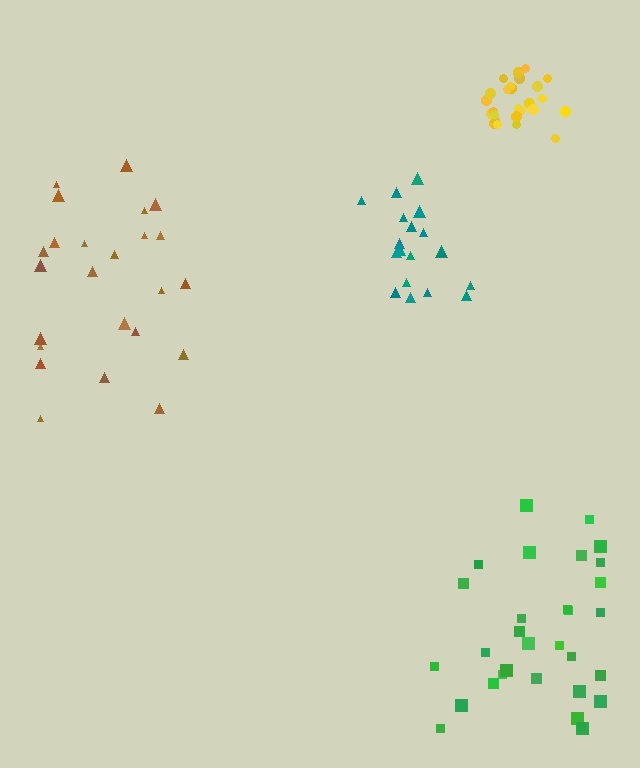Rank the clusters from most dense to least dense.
yellow, teal, green, brown.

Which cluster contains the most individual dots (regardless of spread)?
Green (31).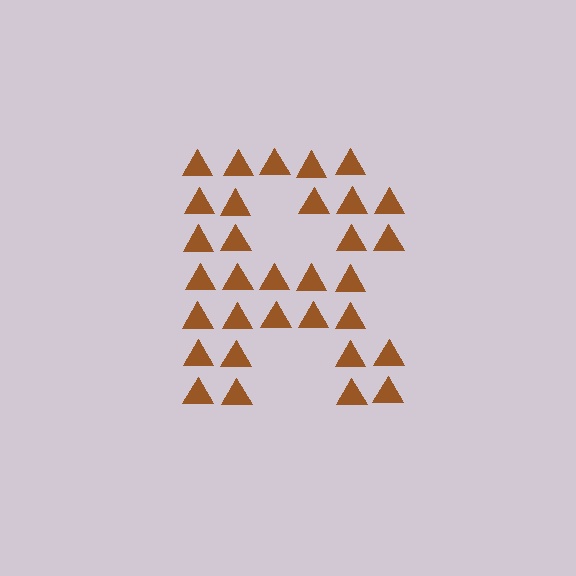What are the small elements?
The small elements are triangles.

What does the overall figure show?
The overall figure shows the letter R.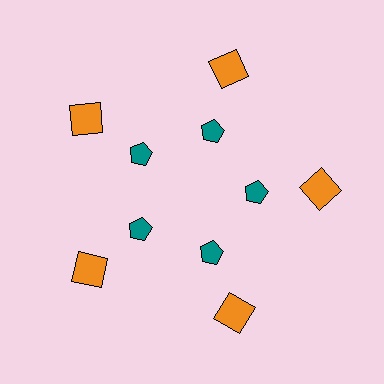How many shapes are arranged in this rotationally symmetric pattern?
There are 10 shapes, arranged in 5 groups of 2.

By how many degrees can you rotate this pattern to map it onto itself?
The pattern maps onto itself every 72 degrees of rotation.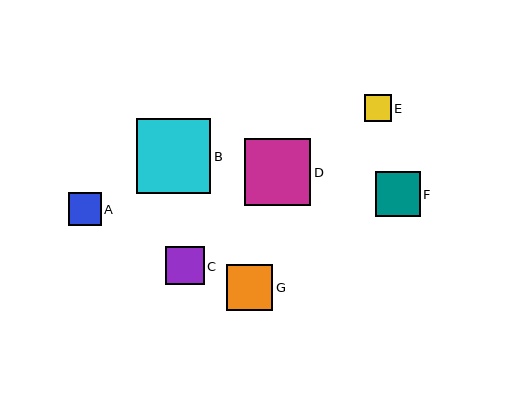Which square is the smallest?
Square E is the smallest with a size of approximately 27 pixels.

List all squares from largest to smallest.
From largest to smallest: B, D, G, F, C, A, E.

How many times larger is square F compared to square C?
Square F is approximately 1.2 times the size of square C.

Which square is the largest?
Square B is the largest with a size of approximately 74 pixels.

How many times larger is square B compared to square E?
Square B is approximately 2.7 times the size of square E.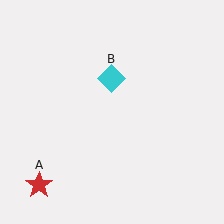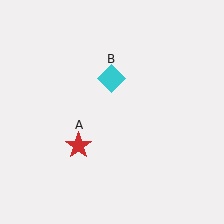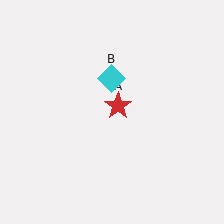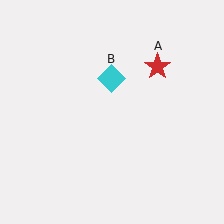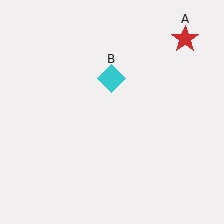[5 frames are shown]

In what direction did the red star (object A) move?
The red star (object A) moved up and to the right.